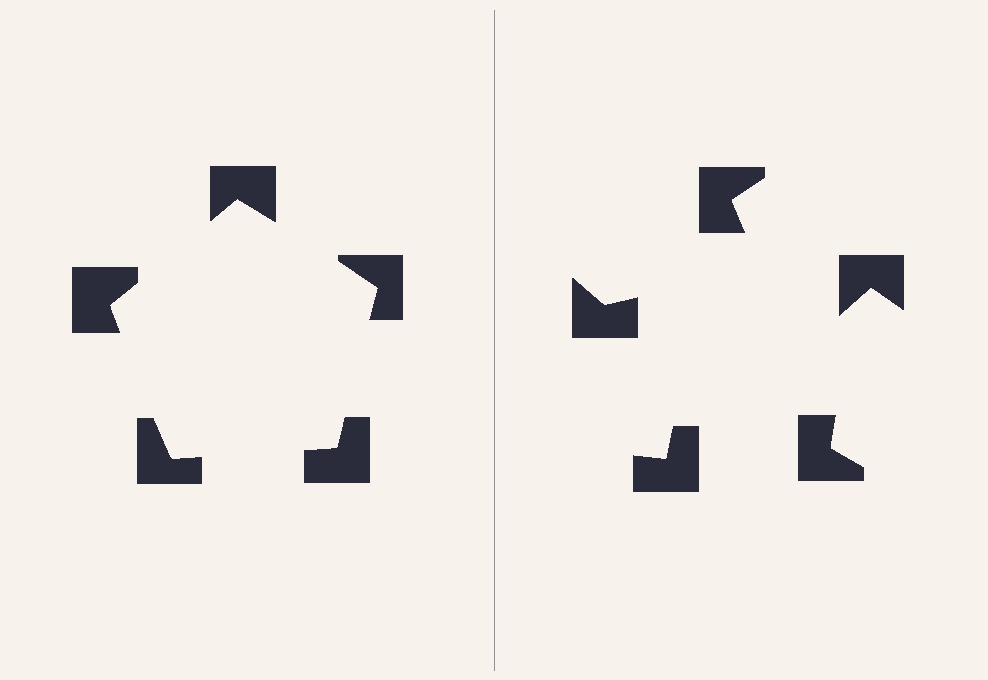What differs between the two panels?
The notched squares are positioned identically on both sides; only the wedge orientations differ. On the left they align to a pentagon; on the right they are misaligned.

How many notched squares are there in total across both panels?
10 — 5 on each side.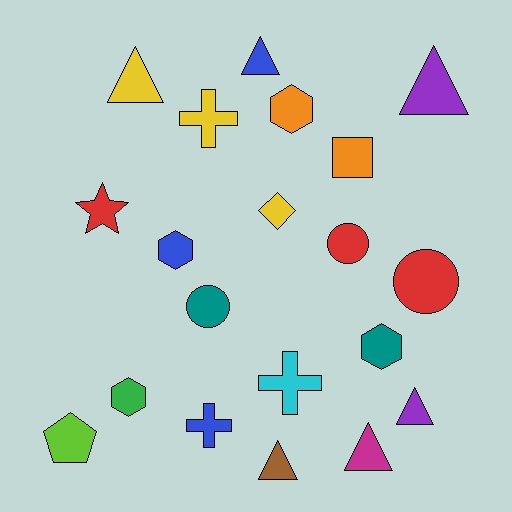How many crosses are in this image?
There are 3 crosses.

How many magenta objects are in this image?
There is 1 magenta object.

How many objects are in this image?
There are 20 objects.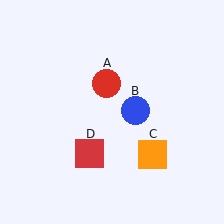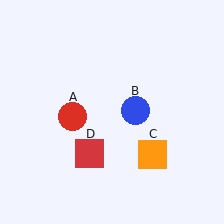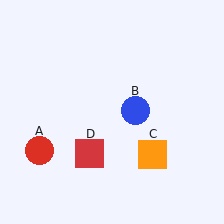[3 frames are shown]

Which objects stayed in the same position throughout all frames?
Blue circle (object B) and orange square (object C) and red square (object D) remained stationary.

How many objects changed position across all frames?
1 object changed position: red circle (object A).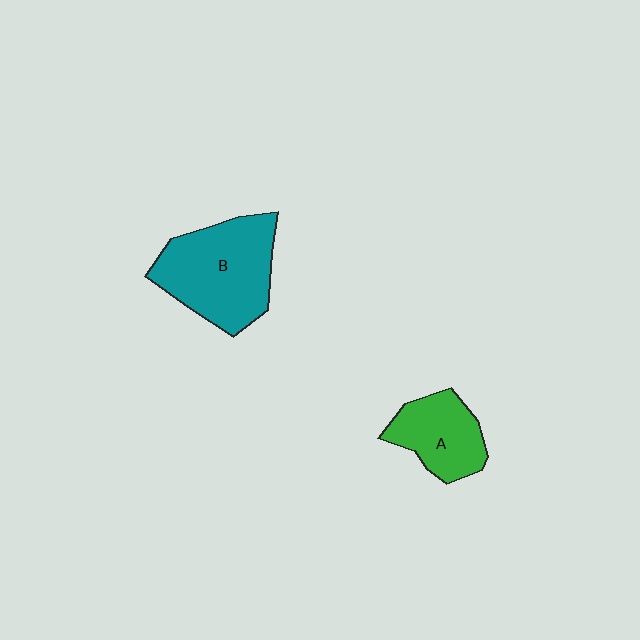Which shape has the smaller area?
Shape A (green).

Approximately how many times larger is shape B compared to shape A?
Approximately 1.7 times.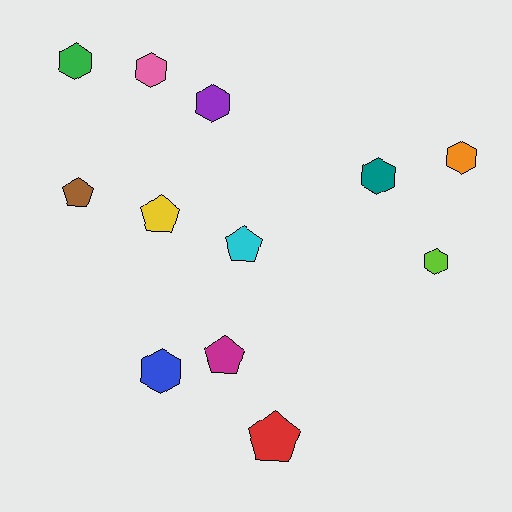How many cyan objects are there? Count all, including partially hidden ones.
There is 1 cyan object.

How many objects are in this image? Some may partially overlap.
There are 12 objects.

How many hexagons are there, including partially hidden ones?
There are 7 hexagons.